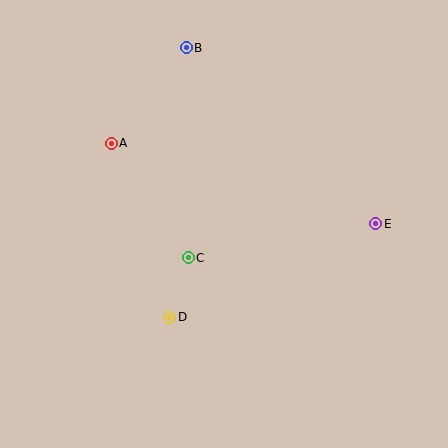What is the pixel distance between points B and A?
The distance between B and A is 121 pixels.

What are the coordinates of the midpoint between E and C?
The midpoint between E and C is at (282, 241).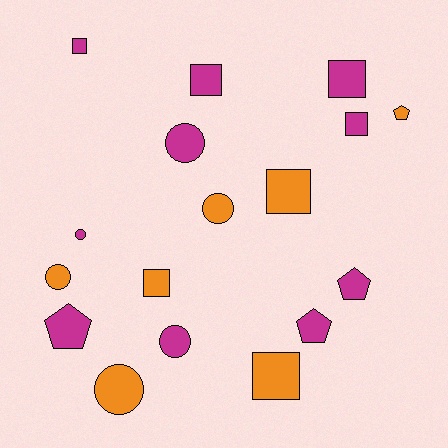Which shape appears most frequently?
Square, with 7 objects.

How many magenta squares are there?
There are 4 magenta squares.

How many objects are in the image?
There are 17 objects.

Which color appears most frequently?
Magenta, with 10 objects.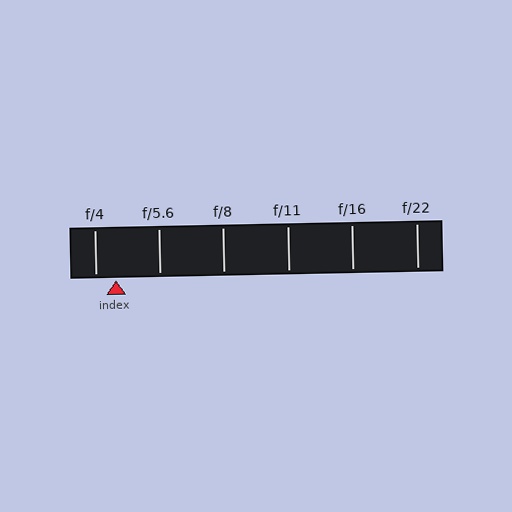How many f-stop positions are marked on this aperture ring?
There are 6 f-stop positions marked.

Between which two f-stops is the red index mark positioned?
The index mark is between f/4 and f/5.6.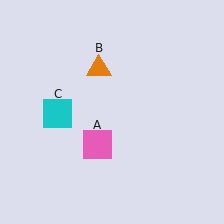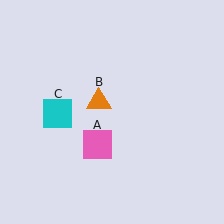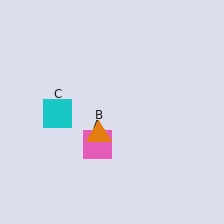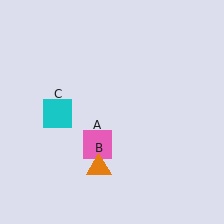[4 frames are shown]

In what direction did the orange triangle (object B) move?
The orange triangle (object B) moved down.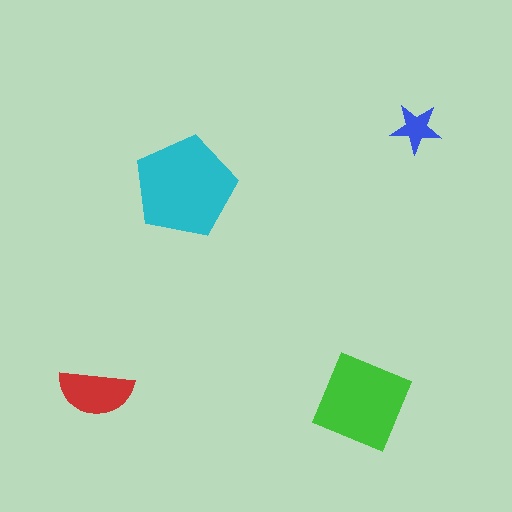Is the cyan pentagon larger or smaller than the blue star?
Larger.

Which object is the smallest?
The blue star.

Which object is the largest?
The cyan pentagon.